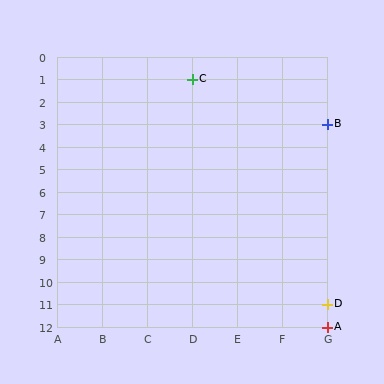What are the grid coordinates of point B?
Point B is at grid coordinates (G, 3).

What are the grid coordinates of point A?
Point A is at grid coordinates (G, 12).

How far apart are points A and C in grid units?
Points A and C are 3 columns and 11 rows apart (about 11.4 grid units diagonally).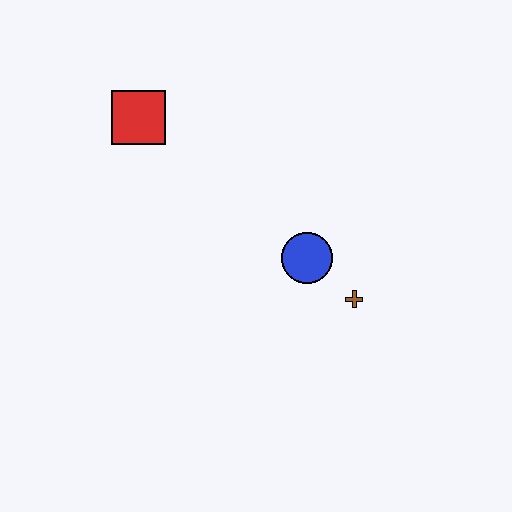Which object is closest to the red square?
The blue circle is closest to the red square.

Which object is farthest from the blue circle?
The red square is farthest from the blue circle.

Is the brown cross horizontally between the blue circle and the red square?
No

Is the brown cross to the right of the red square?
Yes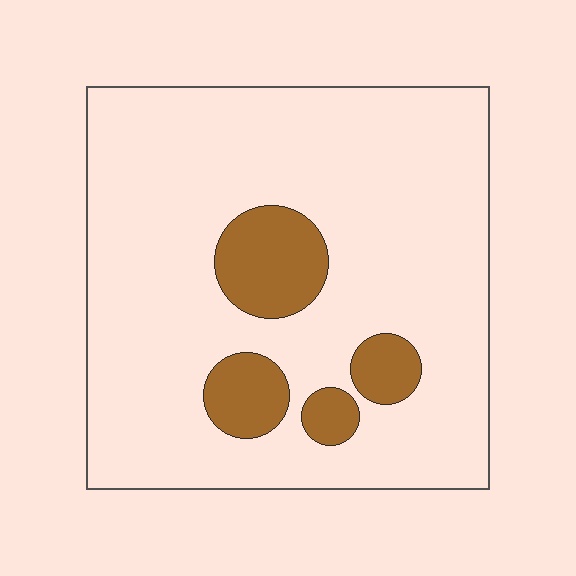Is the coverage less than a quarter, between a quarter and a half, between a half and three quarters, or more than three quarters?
Less than a quarter.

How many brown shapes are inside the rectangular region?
4.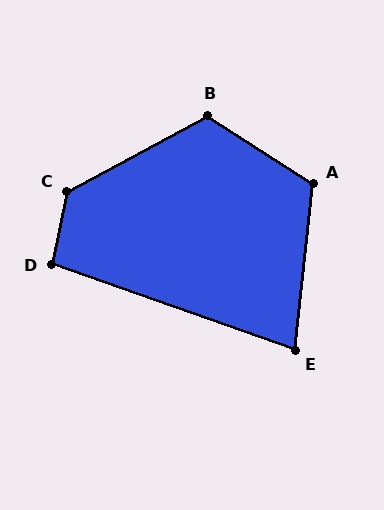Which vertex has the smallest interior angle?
E, at approximately 77 degrees.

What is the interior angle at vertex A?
Approximately 117 degrees (obtuse).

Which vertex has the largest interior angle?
C, at approximately 130 degrees.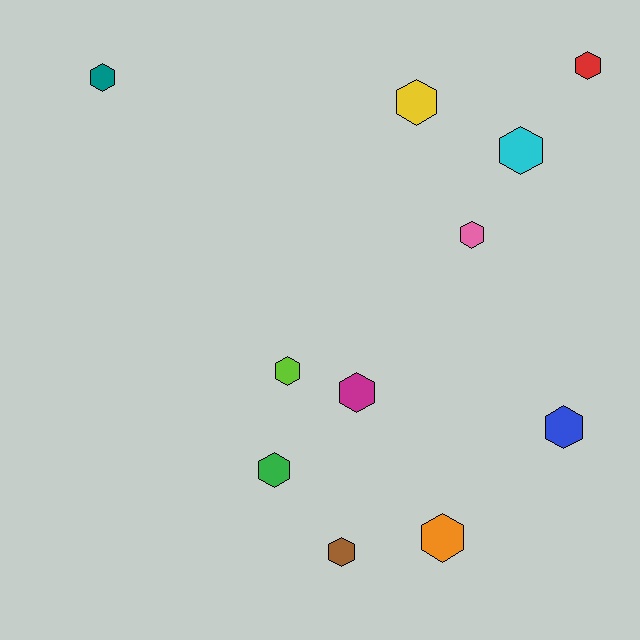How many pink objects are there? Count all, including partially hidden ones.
There is 1 pink object.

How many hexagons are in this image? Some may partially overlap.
There are 11 hexagons.